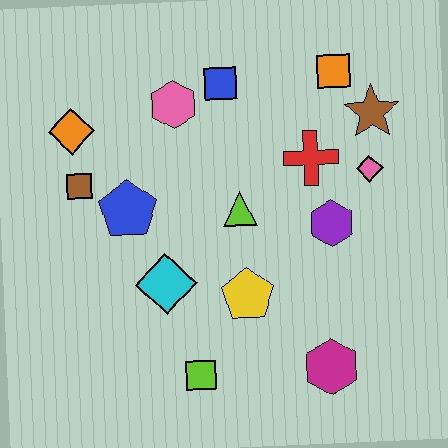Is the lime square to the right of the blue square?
No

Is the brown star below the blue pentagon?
No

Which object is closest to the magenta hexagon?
The yellow pentagon is closest to the magenta hexagon.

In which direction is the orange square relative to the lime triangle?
The orange square is above the lime triangle.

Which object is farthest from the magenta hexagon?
The orange diamond is farthest from the magenta hexagon.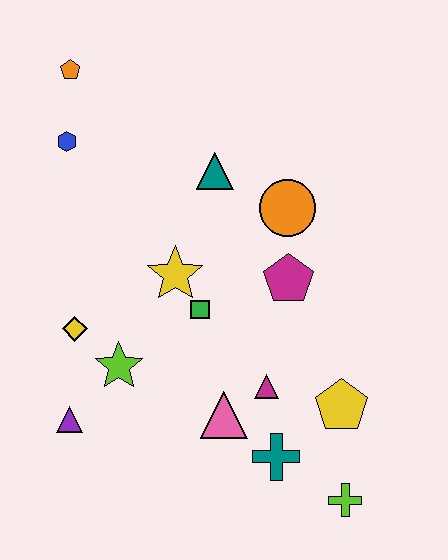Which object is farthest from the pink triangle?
The orange pentagon is farthest from the pink triangle.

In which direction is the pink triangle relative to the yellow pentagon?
The pink triangle is to the left of the yellow pentagon.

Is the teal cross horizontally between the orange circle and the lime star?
Yes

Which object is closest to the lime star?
The yellow diamond is closest to the lime star.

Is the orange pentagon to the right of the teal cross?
No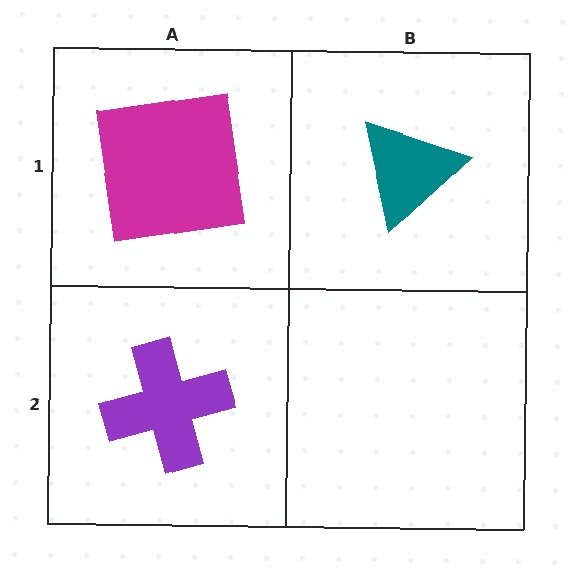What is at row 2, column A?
A purple cross.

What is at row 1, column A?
A magenta square.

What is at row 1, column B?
A teal triangle.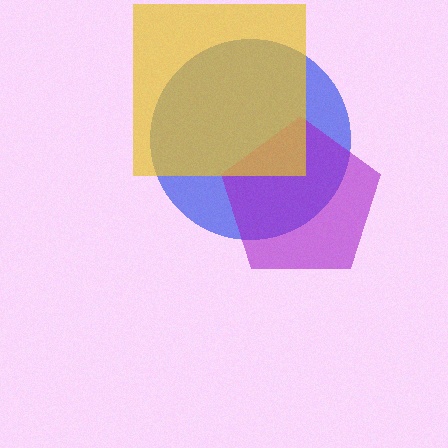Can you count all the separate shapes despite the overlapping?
Yes, there are 3 separate shapes.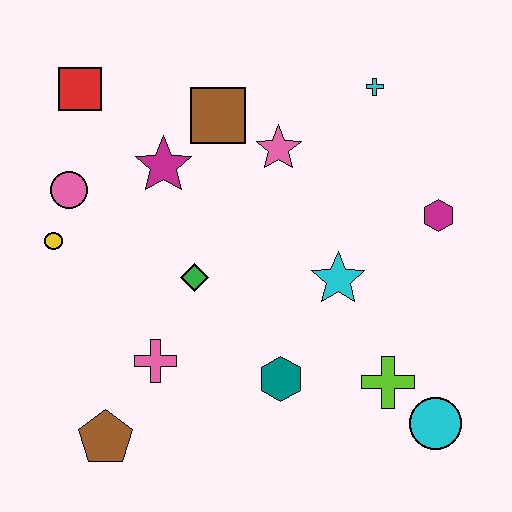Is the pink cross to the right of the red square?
Yes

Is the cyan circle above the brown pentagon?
Yes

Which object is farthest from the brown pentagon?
The cyan cross is farthest from the brown pentagon.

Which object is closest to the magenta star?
The brown square is closest to the magenta star.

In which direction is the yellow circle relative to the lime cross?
The yellow circle is to the left of the lime cross.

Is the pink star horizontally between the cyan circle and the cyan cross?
No